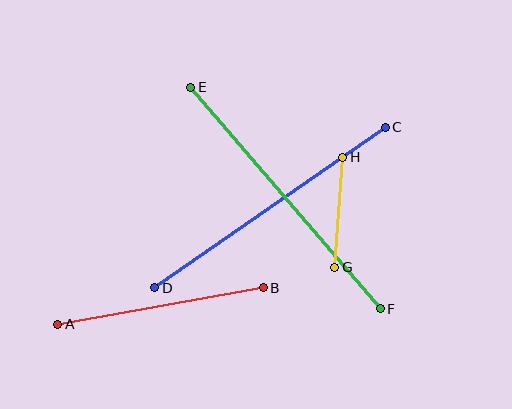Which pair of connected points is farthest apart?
Points E and F are farthest apart.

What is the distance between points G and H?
The distance is approximately 110 pixels.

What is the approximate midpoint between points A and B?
The midpoint is at approximately (160, 306) pixels.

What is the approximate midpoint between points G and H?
The midpoint is at approximately (339, 212) pixels.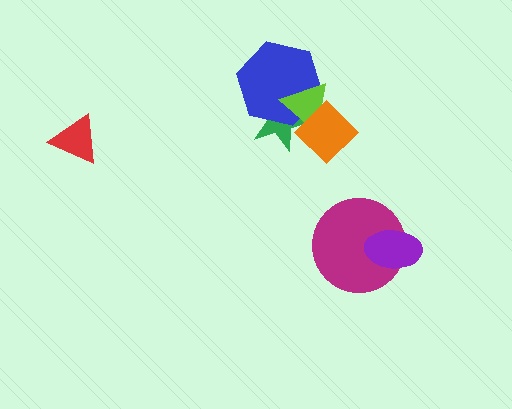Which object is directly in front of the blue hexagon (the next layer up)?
The lime triangle is directly in front of the blue hexagon.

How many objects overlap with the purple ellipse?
1 object overlaps with the purple ellipse.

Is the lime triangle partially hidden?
Yes, it is partially covered by another shape.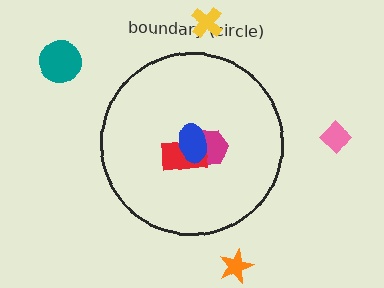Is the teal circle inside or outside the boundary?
Outside.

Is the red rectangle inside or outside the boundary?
Inside.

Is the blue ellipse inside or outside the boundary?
Inside.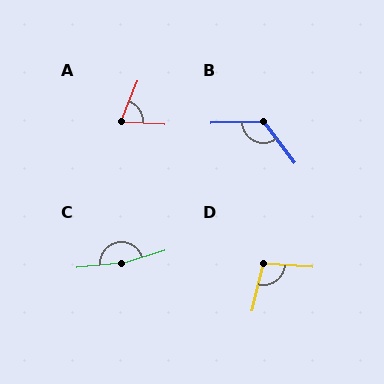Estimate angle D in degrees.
Approximately 100 degrees.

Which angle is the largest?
C, at approximately 168 degrees.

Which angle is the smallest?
A, at approximately 70 degrees.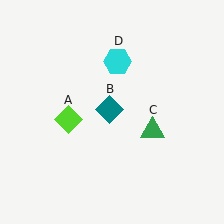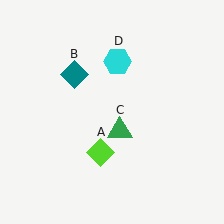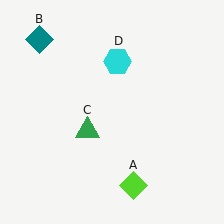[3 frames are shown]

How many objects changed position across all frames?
3 objects changed position: lime diamond (object A), teal diamond (object B), green triangle (object C).